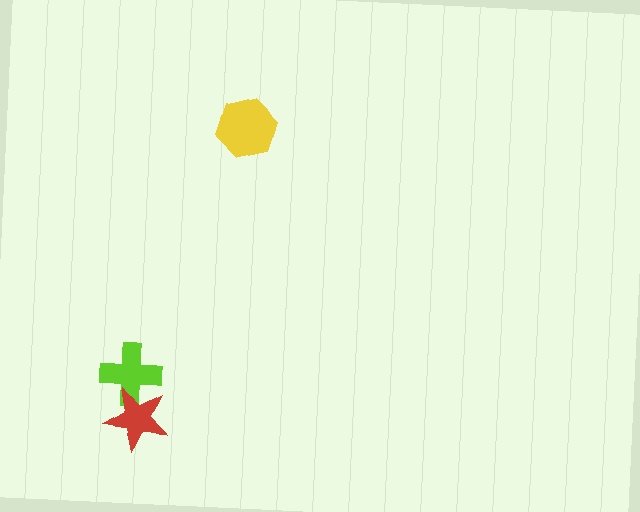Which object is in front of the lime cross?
The red star is in front of the lime cross.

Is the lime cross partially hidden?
Yes, it is partially covered by another shape.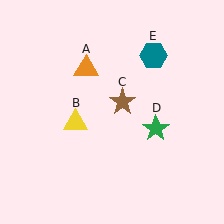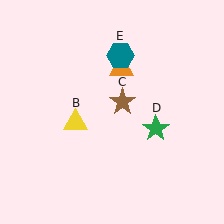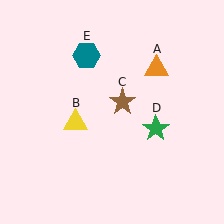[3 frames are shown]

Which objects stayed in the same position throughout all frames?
Yellow triangle (object B) and brown star (object C) and green star (object D) remained stationary.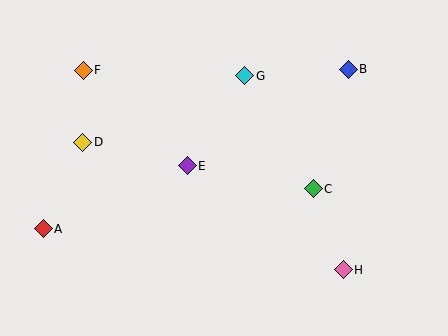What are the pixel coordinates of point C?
Point C is at (313, 189).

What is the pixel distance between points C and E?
The distance between C and E is 128 pixels.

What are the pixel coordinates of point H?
Point H is at (343, 270).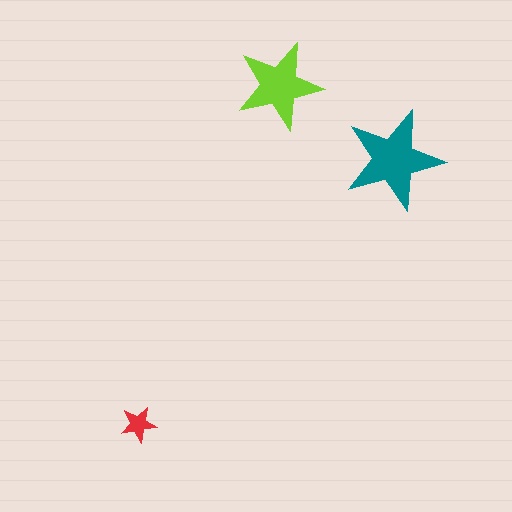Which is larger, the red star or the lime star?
The lime one.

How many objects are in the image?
There are 3 objects in the image.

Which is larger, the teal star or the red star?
The teal one.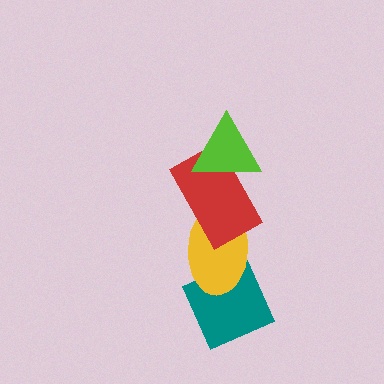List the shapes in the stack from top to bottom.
From top to bottom: the lime triangle, the red rectangle, the yellow ellipse, the teal diamond.